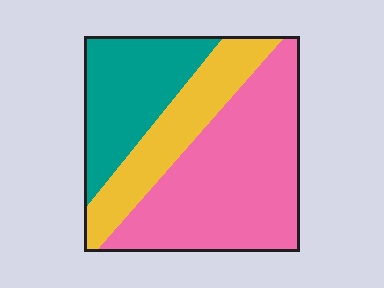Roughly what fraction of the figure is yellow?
Yellow covers about 25% of the figure.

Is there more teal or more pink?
Pink.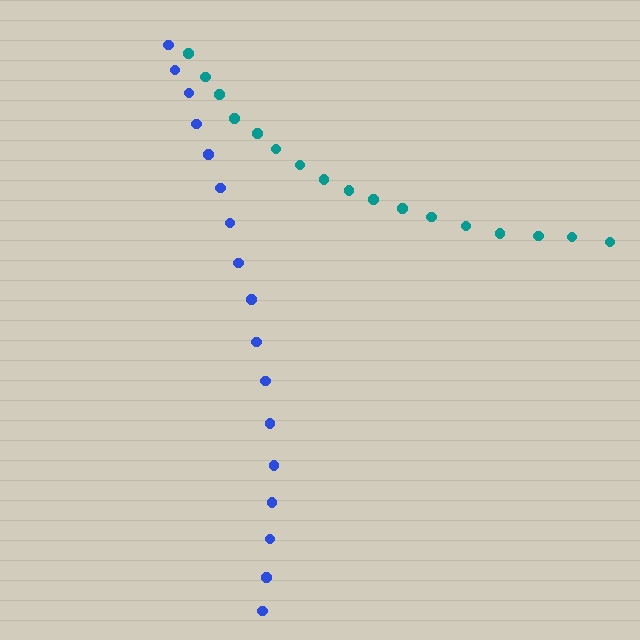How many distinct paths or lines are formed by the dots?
There are 2 distinct paths.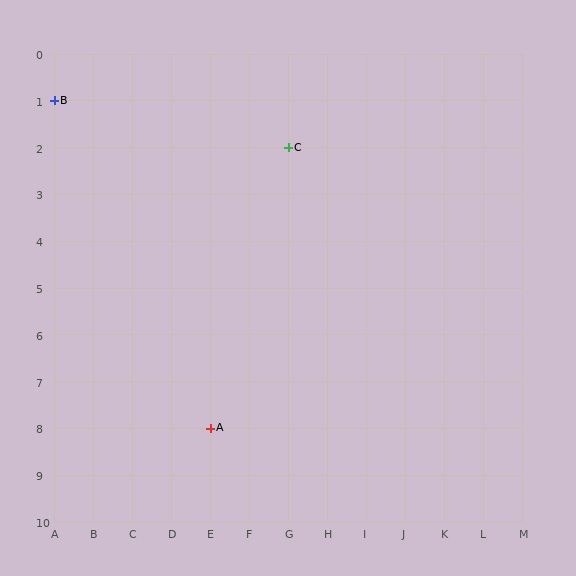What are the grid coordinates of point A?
Point A is at grid coordinates (E, 8).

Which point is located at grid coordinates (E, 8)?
Point A is at (E, 8).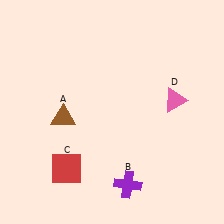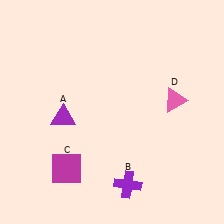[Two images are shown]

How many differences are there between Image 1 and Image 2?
There are 2 differences between the two images.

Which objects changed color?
A changed from brown to purple. C changed from red to magenta.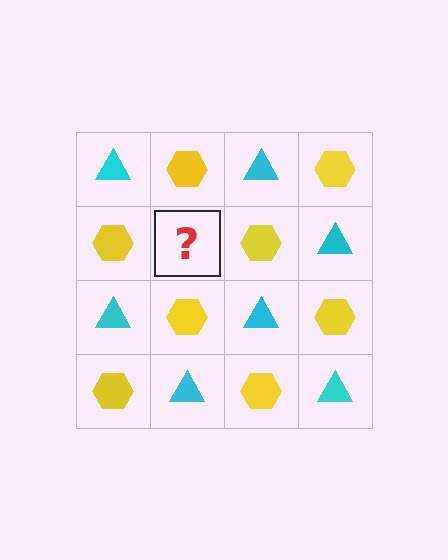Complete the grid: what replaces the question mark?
The question mark should be replaced with a cyan triangle.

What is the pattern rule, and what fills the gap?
The rule is that it alternates cyan triangle and yellow hexagon in a checkerboard pattern. The gap should be filled with a cyan triangle.